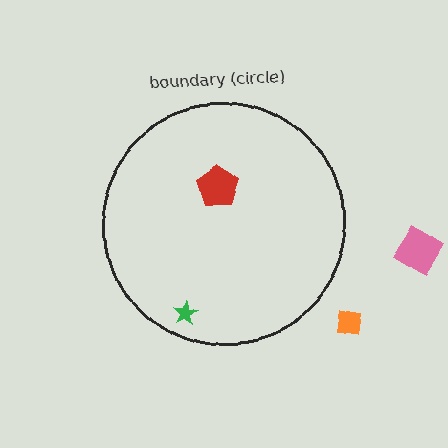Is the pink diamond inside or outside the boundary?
Outside.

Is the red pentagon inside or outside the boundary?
Inside.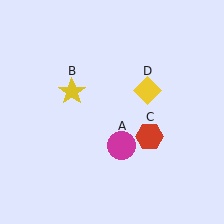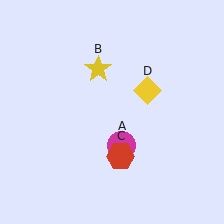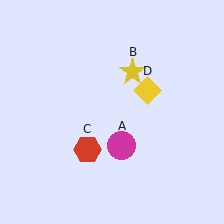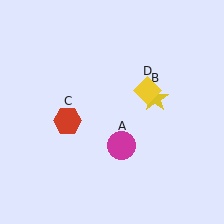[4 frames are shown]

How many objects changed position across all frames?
2 objects changed position: yellow star (object B), red hexagon (object C).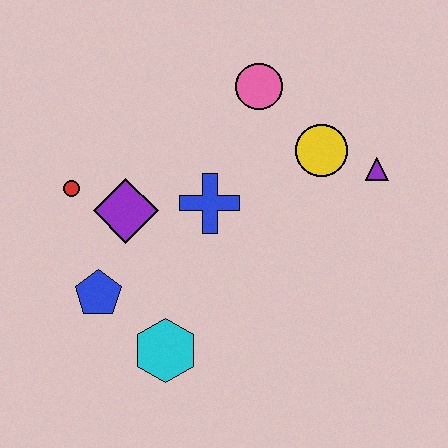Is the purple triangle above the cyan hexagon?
Yes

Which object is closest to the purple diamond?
The red circle is closest to the purple diamond.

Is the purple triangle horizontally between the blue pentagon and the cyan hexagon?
No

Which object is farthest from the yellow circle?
The blue pentagon is farthest from the yellow circle.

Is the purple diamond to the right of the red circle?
Yes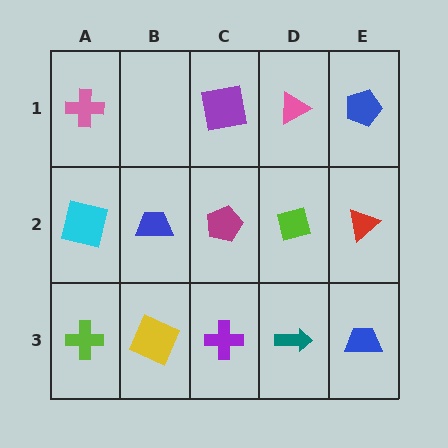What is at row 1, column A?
A pink cross.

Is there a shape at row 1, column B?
No, that cell is empty.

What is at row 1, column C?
A purple square.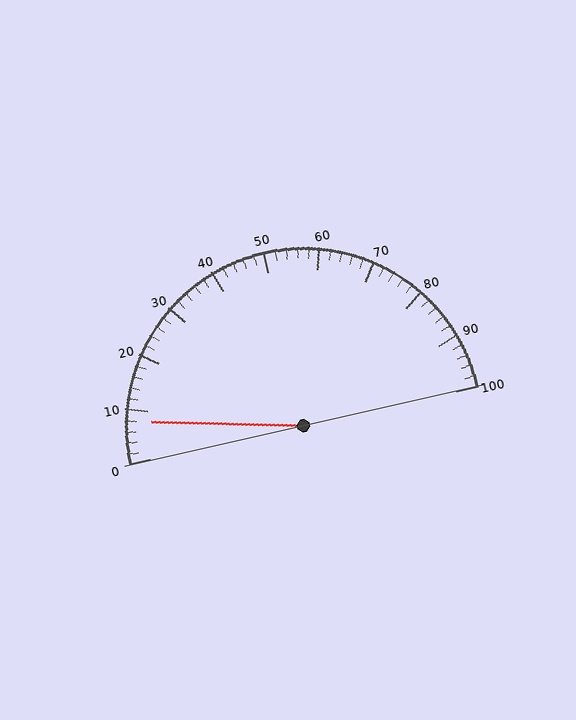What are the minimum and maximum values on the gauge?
The gauge ranges from 0 to 100.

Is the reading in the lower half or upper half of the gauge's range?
The reading is in the lower half of the range (0 to 100).